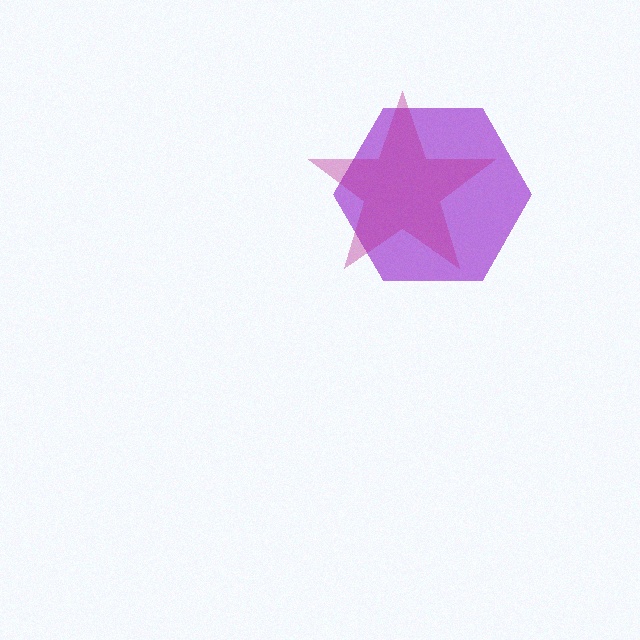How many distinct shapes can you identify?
There are 2 distinct shapes: a purple hexagon, a magenta star.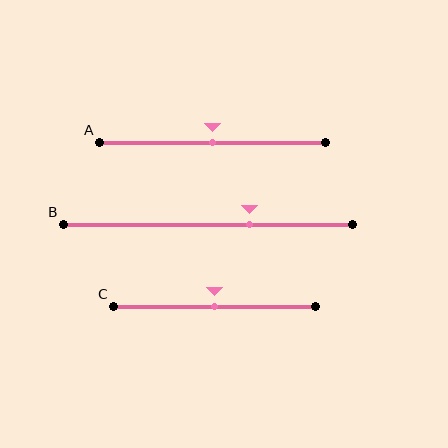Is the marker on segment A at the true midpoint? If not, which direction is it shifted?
Yes, the marker on segment A is at the true midpoint.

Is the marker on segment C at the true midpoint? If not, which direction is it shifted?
Yes, the marker on segment C is at the true midpoint.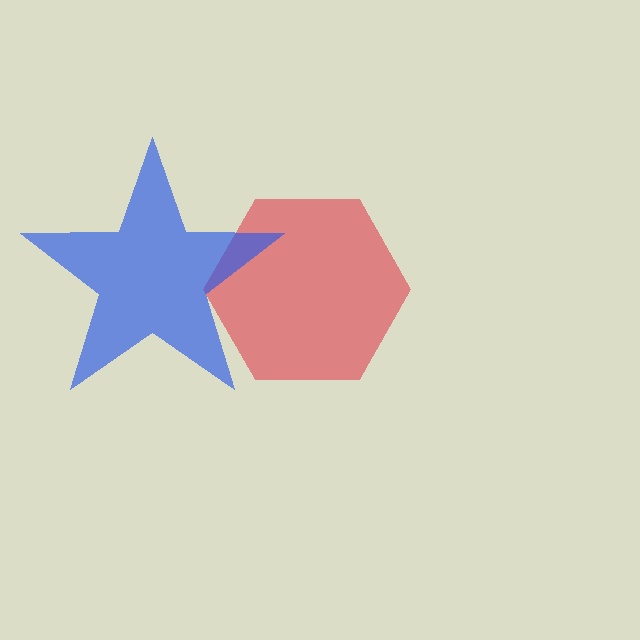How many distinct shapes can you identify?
There are 2 distinct shapes: a red hexagon, a blue star.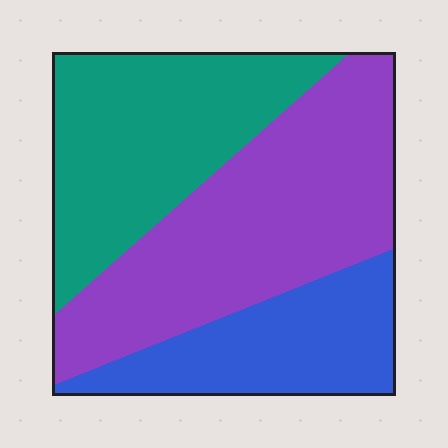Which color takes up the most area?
Purple, at roughly 45%.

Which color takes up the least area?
Blue, at roughly 25%.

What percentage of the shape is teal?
Teal takes up about one third (1/3) of the shape.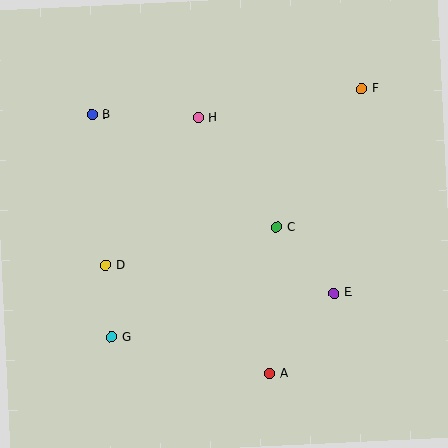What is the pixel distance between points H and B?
The distance between H and B is 107 pixels.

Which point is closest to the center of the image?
Point C at (277, 227) is closest to the center.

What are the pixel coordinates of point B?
Point B is at (92, 115).